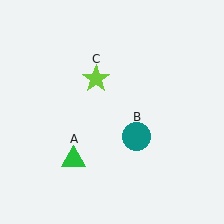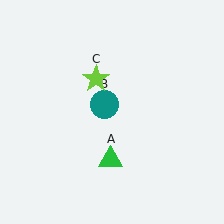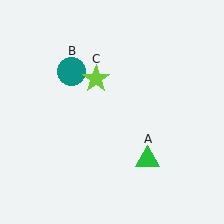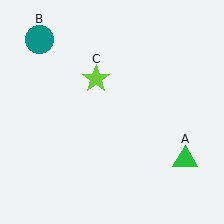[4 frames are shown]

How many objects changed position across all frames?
2 objects changed position: green triangle (object A), teal circle (object B).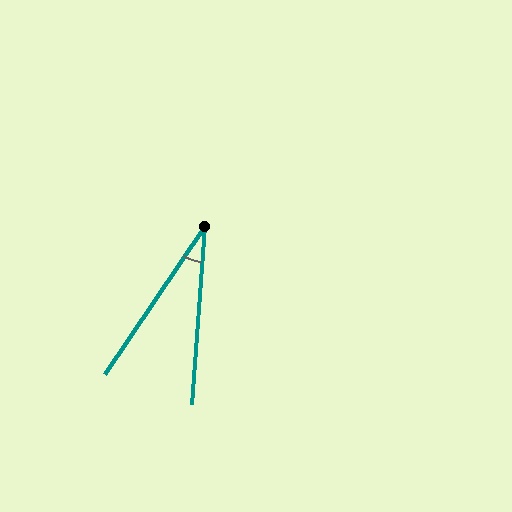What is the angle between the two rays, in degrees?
Approximately 30 degrees.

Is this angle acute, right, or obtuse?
It is acute.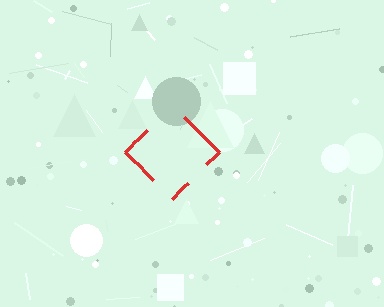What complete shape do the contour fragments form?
The contour fragments form a diamond.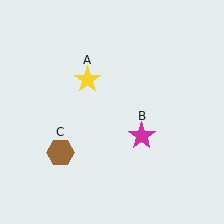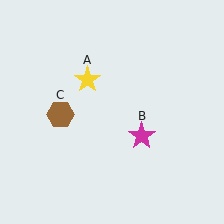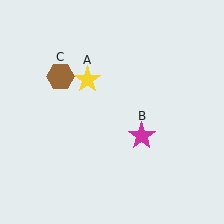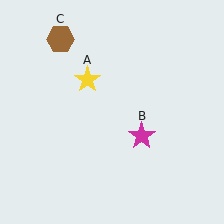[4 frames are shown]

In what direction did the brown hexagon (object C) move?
The brown hexagon (object C) moved up.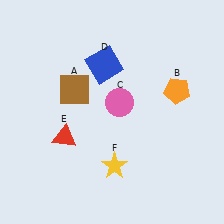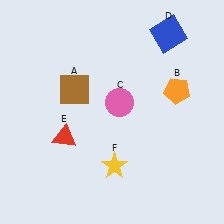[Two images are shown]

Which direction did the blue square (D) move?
The blue square (D) moved right.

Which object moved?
The blue square (D) moved right.